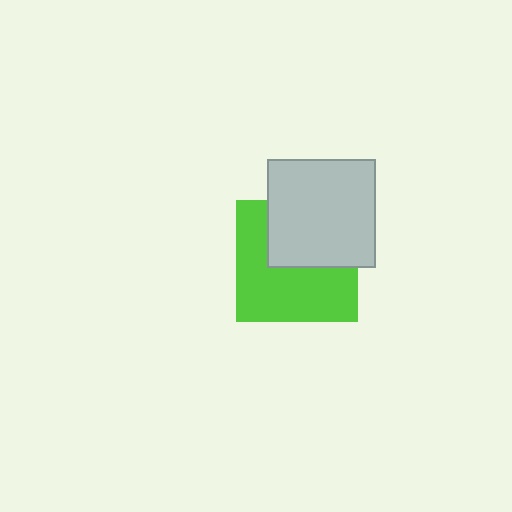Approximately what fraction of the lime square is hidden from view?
Roughly 41% of the lime square is hidden behind the light gray square.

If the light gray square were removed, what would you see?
You would see the complete lime square.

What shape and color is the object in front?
The object in front is a light gray square.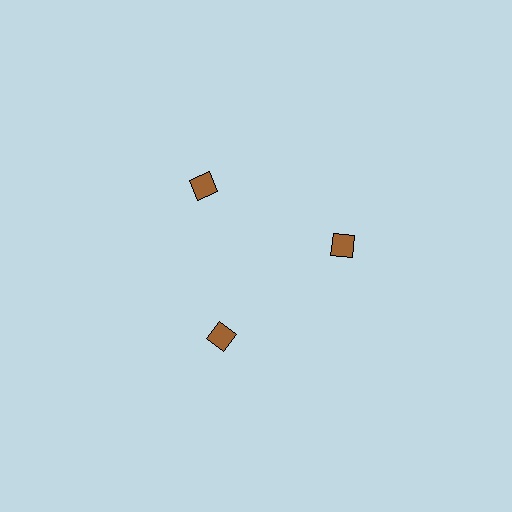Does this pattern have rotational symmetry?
Yes, this pattern has 3-fold rotational symmetry. It looks the same after rotating 120 degrees around the center.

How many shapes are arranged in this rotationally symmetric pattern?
There are 3 shapes, arranged in 3 groups of 1.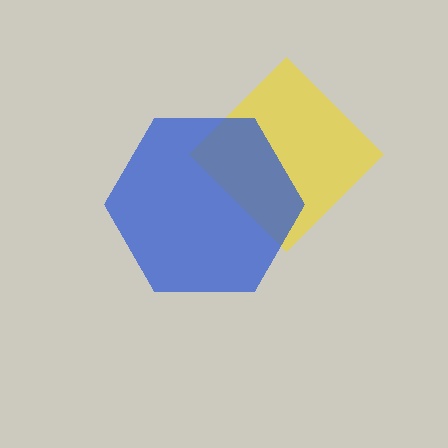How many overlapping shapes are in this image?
There are 2 overlapping shapes in the image.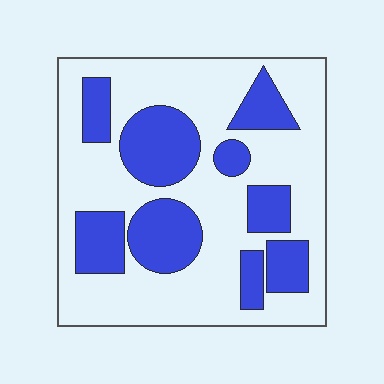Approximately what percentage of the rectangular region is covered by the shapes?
Approximately 35%.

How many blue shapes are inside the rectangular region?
9.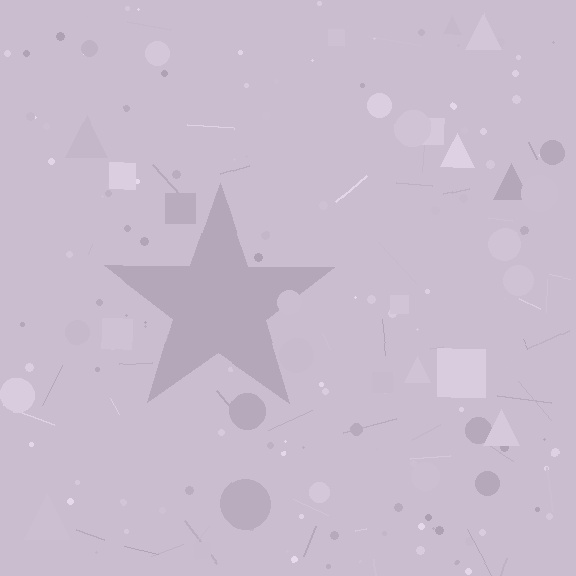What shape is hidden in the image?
A star is hidden in the image.